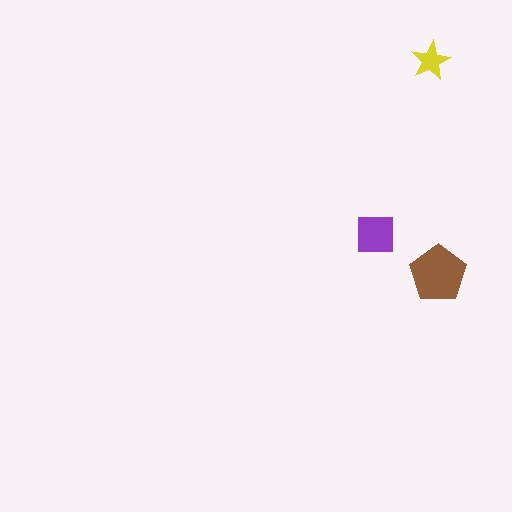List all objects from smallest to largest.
The yellow star, the purple square, the brown pentagon.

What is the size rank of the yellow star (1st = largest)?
3rd.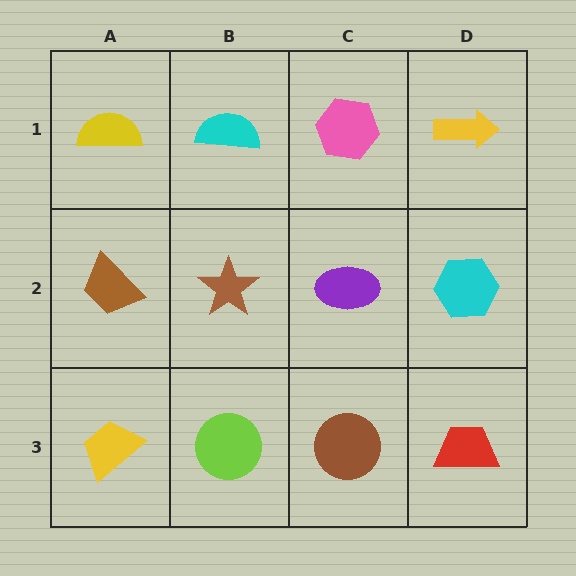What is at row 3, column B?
A lime circle.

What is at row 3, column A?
A yellow trapezoid.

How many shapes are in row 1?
4 shapes.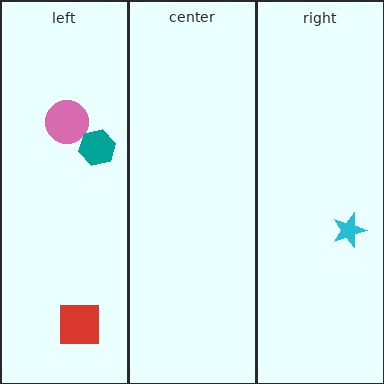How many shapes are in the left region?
3.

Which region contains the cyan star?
The right region.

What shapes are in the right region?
The cyan star.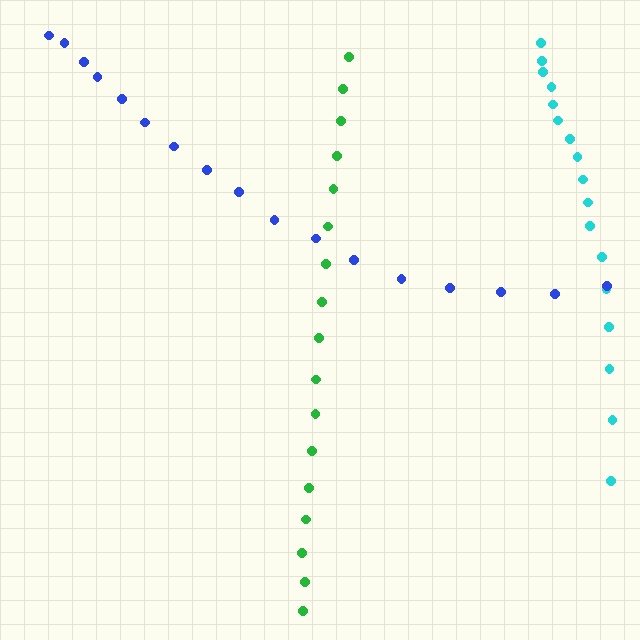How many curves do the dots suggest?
There are 3 distinct paths.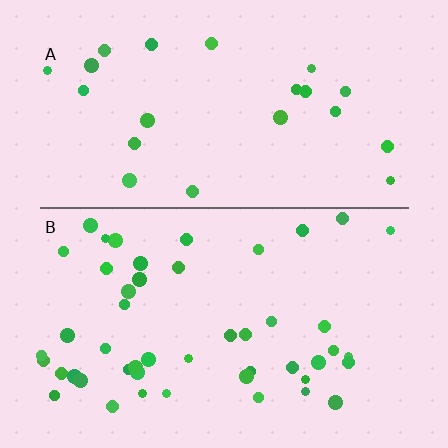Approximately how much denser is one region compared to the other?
Approximately 2.1× — region B over region A.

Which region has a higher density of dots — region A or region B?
B (the bottom).